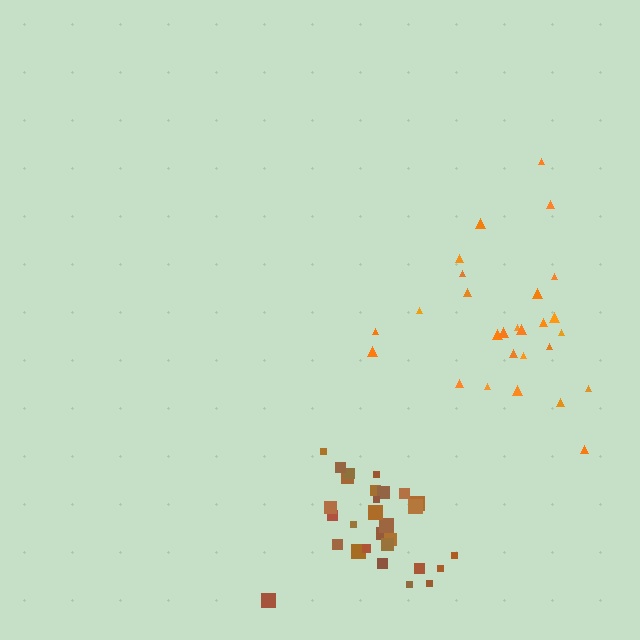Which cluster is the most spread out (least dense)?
Orange.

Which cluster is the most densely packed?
Brown.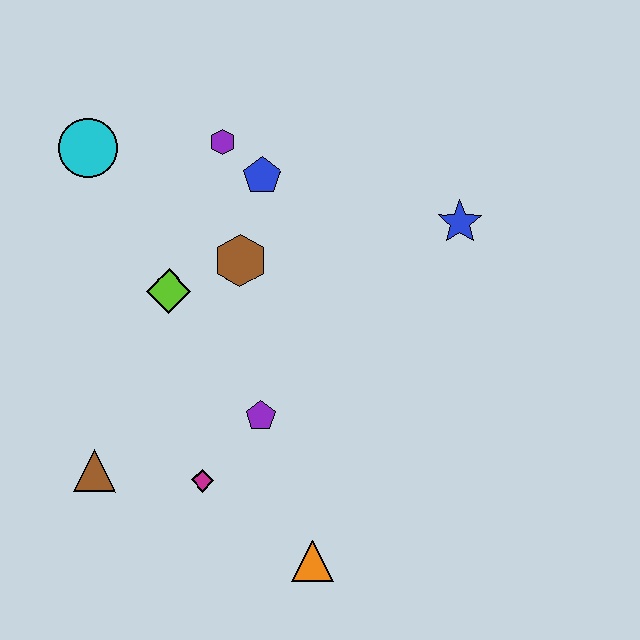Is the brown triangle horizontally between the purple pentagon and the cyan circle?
Yes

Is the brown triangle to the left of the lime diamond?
Yes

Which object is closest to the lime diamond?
The brown hexagon is closest to the lime diamond.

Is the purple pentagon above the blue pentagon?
No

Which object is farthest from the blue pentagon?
The orange triangle is farthest from the blue pentagon.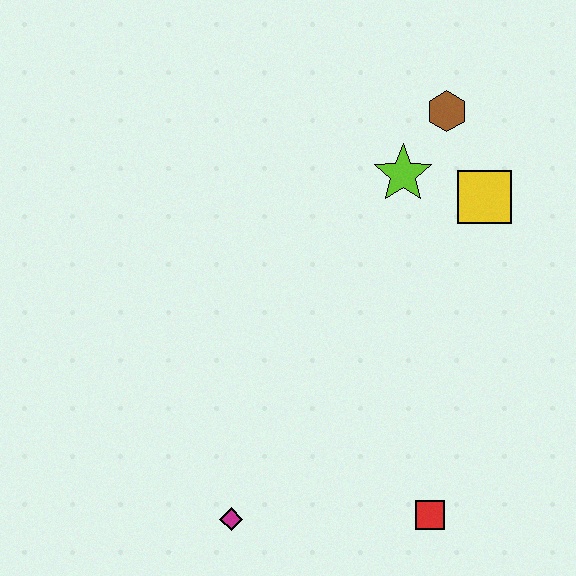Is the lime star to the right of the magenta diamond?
Yes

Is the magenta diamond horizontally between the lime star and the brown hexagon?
No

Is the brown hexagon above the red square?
Yes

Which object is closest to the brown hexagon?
The lime star is closest to the brown hexagon.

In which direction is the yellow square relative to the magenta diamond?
The yellow square is above the magenta diamond.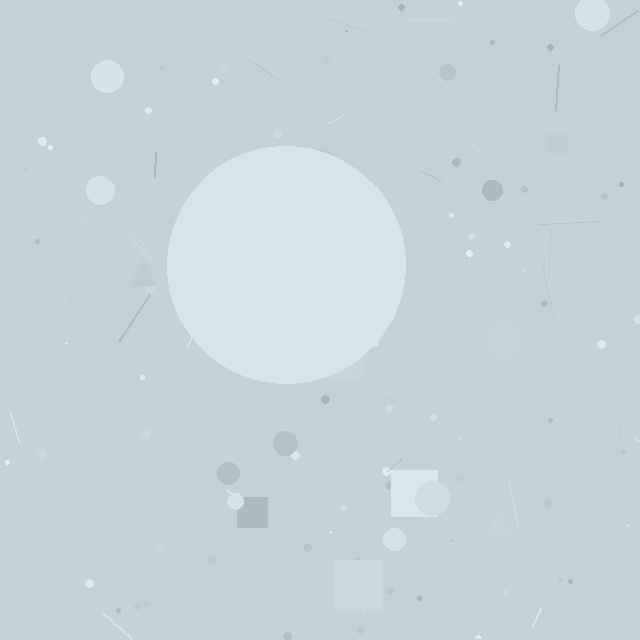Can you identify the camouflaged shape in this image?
The camouflaged shape is a circle.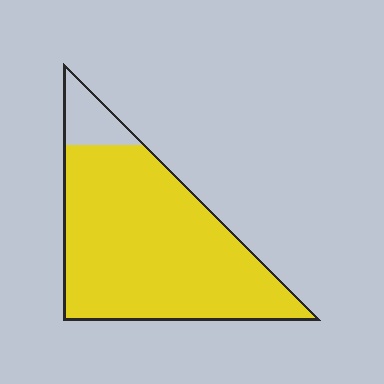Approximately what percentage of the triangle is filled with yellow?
Approximately 90%.